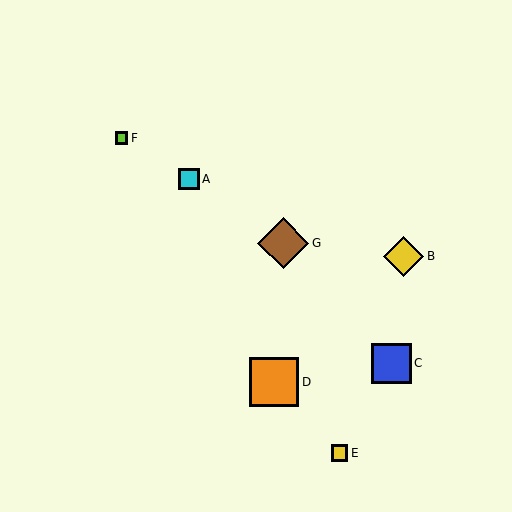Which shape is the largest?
The brown diamond (labeled G) is the largest.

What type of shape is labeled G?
Shape G is a brown diamond.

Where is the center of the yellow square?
The center of the yellow square is at (340, 453).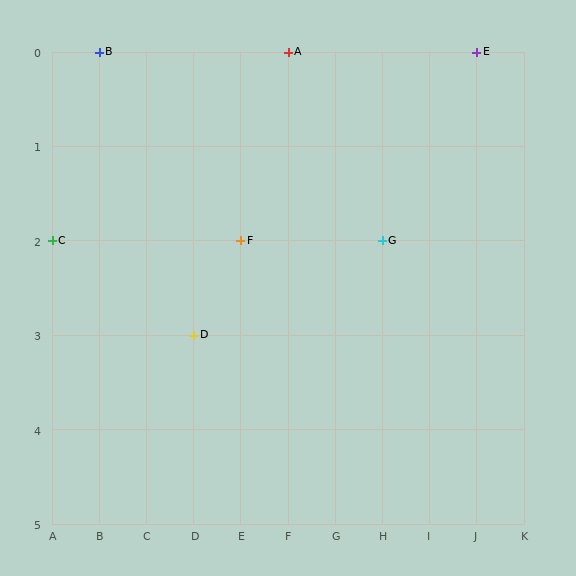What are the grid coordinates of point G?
Point G is at grid coordinates (H, 2).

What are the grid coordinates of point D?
Point D is at grid coordinates (D, 3).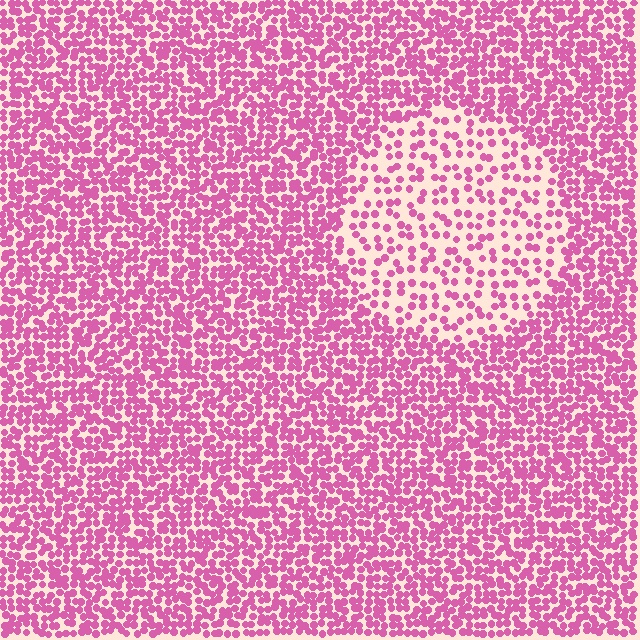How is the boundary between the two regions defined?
The boundary is defined by a change in element density (approximately 2.2x ratio). All elements are the same color, size, and shape.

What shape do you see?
I see a circle.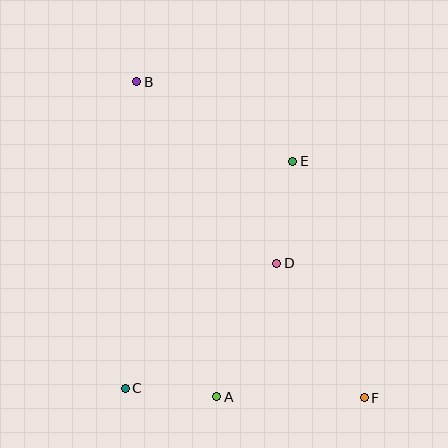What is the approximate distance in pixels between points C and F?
The distance between C and F is approximately 239 pixels.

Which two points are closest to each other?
Points A and C are closest to each other.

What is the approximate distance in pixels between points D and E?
The distance between D and E is approximately 103 pixels.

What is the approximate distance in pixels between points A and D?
The distance between A and D is approximately 146 pixels.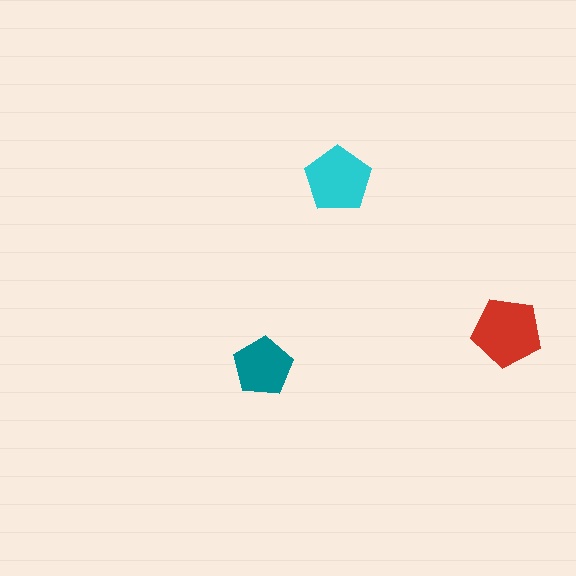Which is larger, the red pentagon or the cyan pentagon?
The red one.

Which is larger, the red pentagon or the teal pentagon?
The red one.